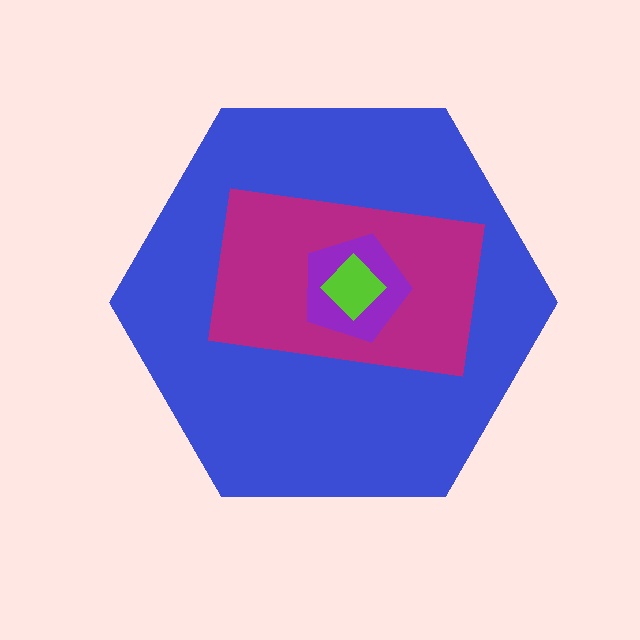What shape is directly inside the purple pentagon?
The lime diamond.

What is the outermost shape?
The blue hexagon.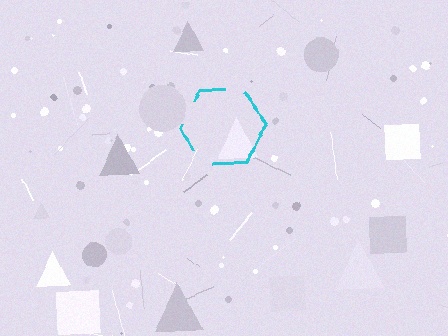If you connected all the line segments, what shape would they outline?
They would outline a hexagon.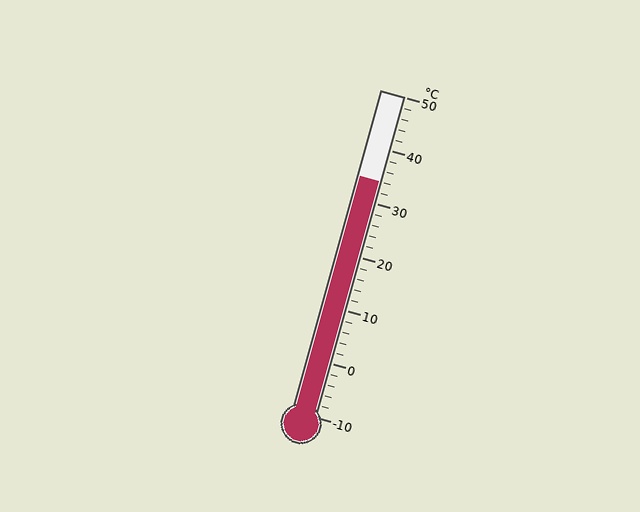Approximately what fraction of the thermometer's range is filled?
The thermometer is filled to approximately 75% of its range.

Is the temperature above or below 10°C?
The temperature is above 10°C.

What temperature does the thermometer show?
The thermometer shows approximately 34°C.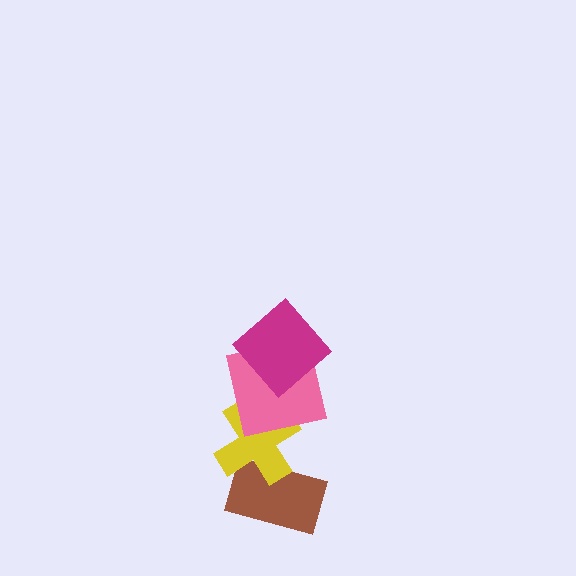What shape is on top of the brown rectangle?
The yellow cross is on top of the brown rectangle.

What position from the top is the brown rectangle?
The brown rectangle is 4th from the top.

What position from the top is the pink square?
The pink square is 2nd from the top.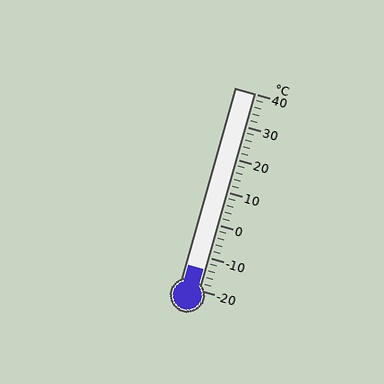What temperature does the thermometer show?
The thermometer shows approximately -14°C.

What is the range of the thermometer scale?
The thermometer scale ranges from -20°C to 40°C.